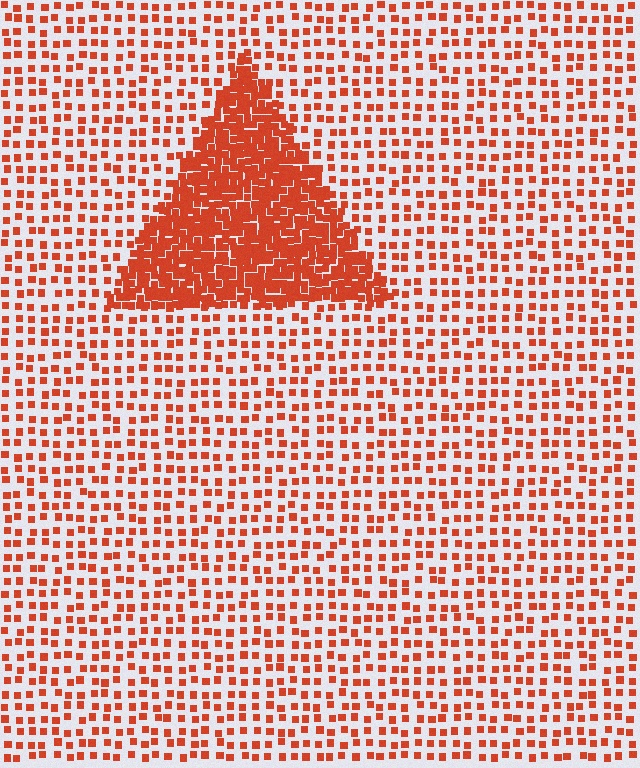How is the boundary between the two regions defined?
The boundary is defined by a change in element density (approximately 3.0x ratio). All elements are the same color, size, and shape.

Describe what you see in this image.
The image contains small red elements arranged at two different densities. A triangle-shaped region is visible where the elements are more densely packed than the surrounding area.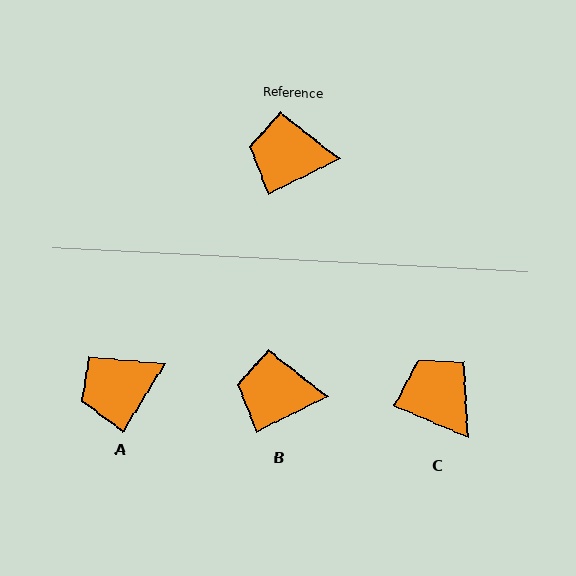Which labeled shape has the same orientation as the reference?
B.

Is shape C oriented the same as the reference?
No, it is off by about 49 degrees.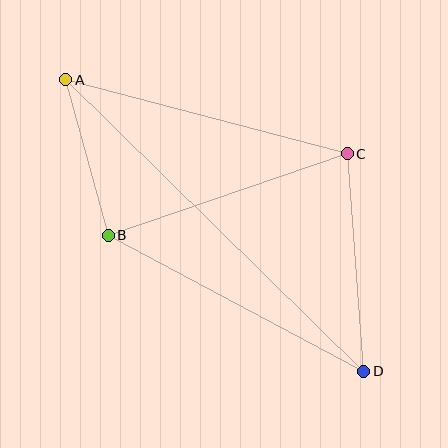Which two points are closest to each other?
Points A and B are closest to each other.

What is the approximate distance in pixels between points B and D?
The distance between B and D is approximately 289 pixels.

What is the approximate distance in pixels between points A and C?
The distance between A and C is approximately 291 pixels.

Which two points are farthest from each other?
Points A and D are farthest from each other.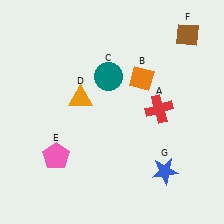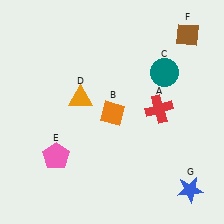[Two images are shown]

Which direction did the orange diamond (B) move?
The orange diamond (B) moved down.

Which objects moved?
The objects that moved are: the orange diamond (B), the teal circle (C), the blue star (G).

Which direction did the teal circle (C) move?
The teal circle (C) moved right.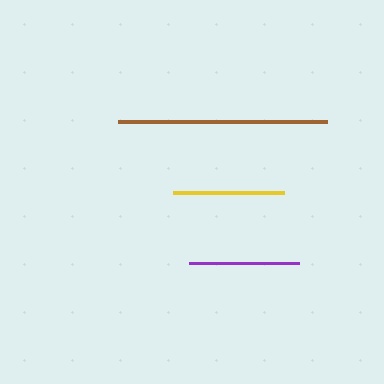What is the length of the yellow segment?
The yellow segment is approximately 111 pixels long.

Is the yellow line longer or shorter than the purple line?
The yellow line is longer than the purple line.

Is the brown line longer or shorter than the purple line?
The brown line is longer than the purple line.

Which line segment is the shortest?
The purple line is the shortest at approximately 110 pixels.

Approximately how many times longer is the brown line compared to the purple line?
The brown line is approximately 1.9 times the length of the purple line.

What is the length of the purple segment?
The purple segment is approximately 110 pixels long.